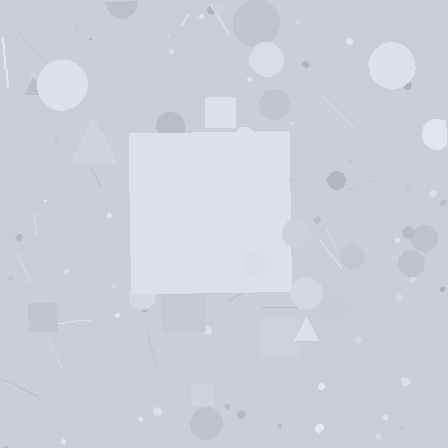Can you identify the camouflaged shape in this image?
The camouflaged shape is a square.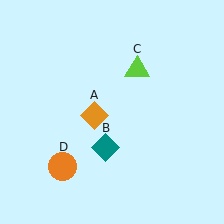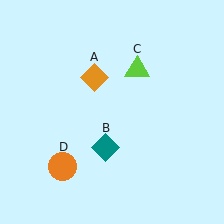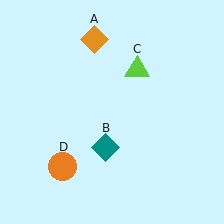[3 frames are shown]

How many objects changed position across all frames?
1 object changed position: orange diamond (object A).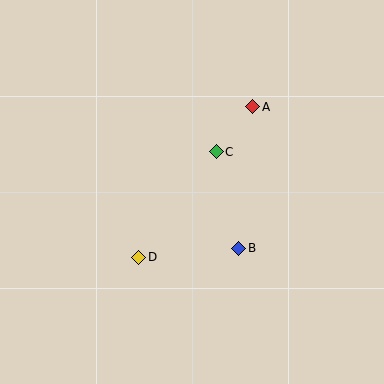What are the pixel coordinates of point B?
Point B is at (239, 248).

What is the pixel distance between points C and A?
The distance between C and A is 58 pixels.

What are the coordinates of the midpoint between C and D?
The midpoint between C and D is at (177, 204).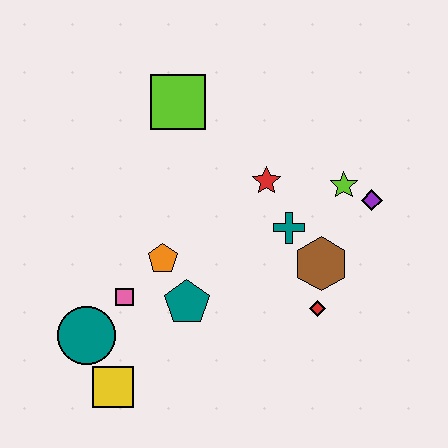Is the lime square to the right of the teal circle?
Yes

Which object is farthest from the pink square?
The purple diamond is farthest from the pink square.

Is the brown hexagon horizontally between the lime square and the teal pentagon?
No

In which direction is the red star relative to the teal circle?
The red star is to the right of the teal circle.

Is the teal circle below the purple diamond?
Yes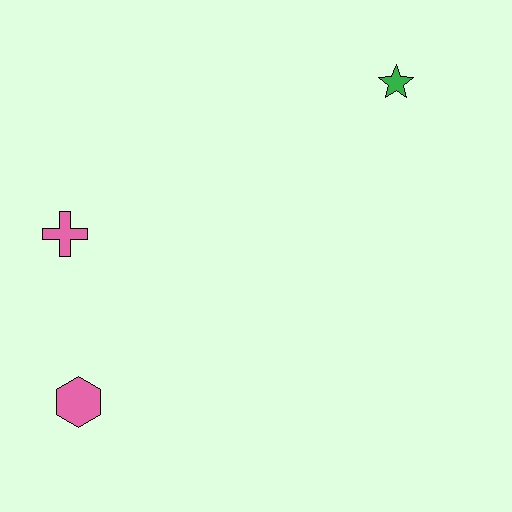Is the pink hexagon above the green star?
No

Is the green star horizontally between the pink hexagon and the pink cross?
No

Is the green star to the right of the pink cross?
Yes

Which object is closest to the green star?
The pink cross is closest to the green star.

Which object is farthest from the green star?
The pink hexagon is farthest from the green star.